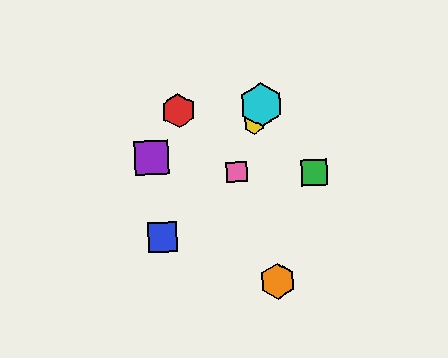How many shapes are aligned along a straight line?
3 shapes (the yellow hexagon, the cyan hexagon, the pink square) are aligned along a straight line.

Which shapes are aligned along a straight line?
The yellow hexagon, the cyan hexagon, the pink square are aligned along a straight line.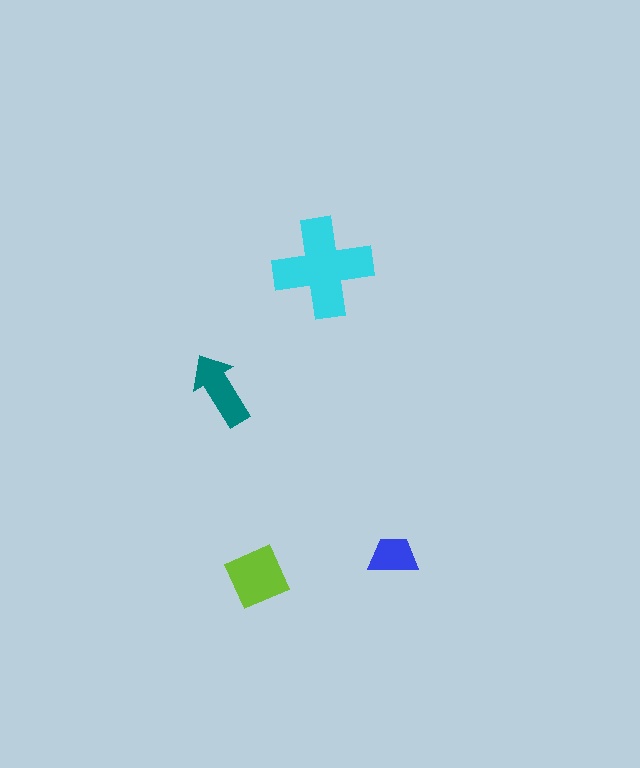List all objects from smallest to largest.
The blue trapezoid, the teal arrow, the lime diamond, the cyan cross.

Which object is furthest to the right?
The blue trapezoid is rightmost.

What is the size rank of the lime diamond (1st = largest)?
2nd.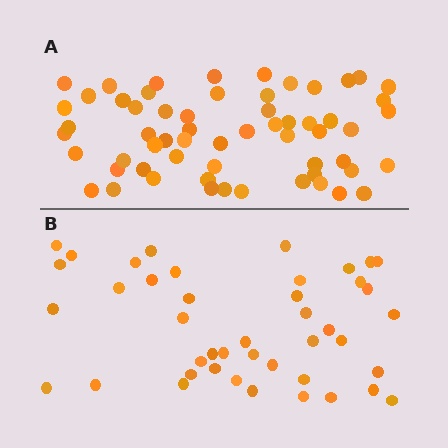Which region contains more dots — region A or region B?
Region A (the top region) has more dots.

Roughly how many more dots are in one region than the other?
Region A has approximately 15 more dots than region B.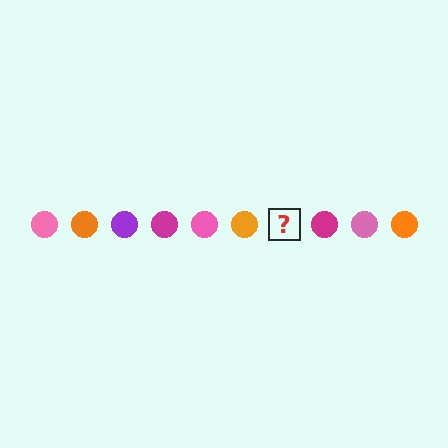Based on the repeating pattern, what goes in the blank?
The blank should be a purple circle.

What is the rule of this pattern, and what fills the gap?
The rule is that the pattern cycles through pink, orange, purple, magenta circles. The gap should be filled with a purple circle.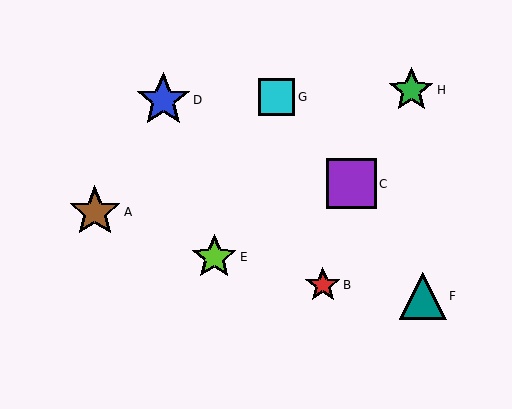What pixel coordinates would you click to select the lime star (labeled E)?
Click at (214, 257) to select the lime star E.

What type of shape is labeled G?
Shape G is a cyan square.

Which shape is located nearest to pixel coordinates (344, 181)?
The purple square (labeled C) at (351, 184) is nearest to that location.